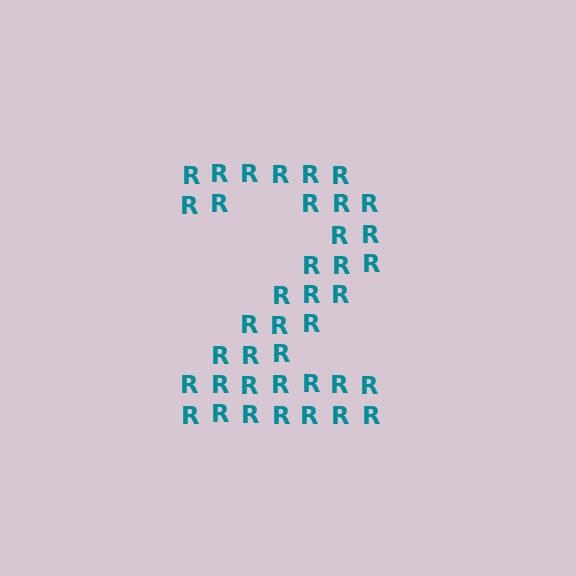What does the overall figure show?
The overall figure shows the digit 2.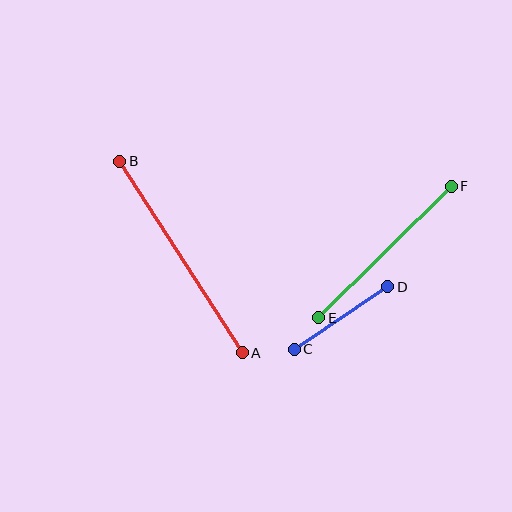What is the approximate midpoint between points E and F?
The midpoint is at approximately (385, 252) pixels.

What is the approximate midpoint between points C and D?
The midpoint is at approximately (341, 318) pixels.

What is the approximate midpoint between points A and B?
The midpoint is at approximately (181, 257) pixels.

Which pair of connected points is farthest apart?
Points A and B are farthest apart.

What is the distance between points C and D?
The distance is approximately 112 pixels.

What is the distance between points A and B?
The distance is approximately 228 pixels.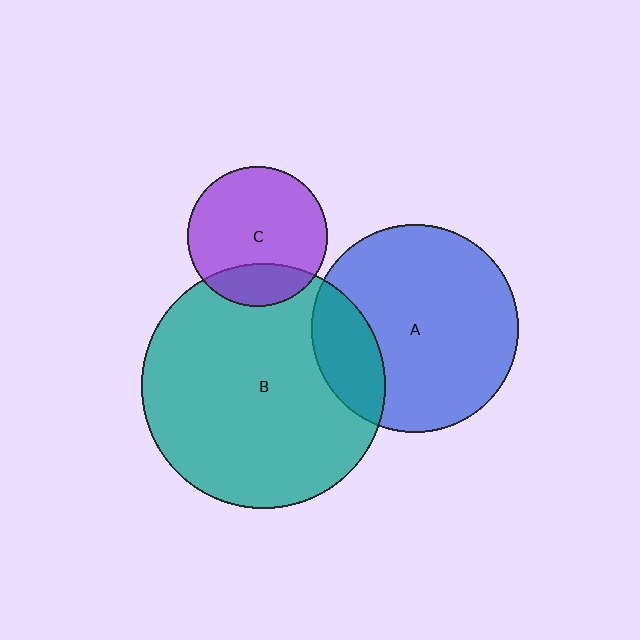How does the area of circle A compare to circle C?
Approximately 2.2 times.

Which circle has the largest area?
Circle B (teal).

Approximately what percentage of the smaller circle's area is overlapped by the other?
Approximately 20%.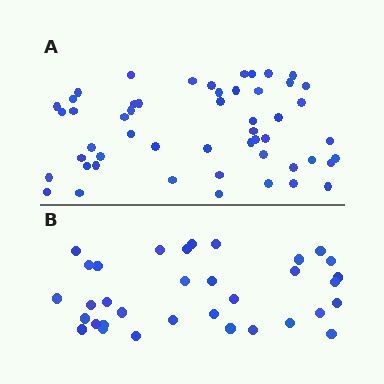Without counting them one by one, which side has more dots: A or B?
Region A (the top region) has more dots.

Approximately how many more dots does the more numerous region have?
Region A has approximately 20 more dots than region B.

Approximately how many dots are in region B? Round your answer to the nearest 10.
About 30 dots. (The exact count is 34, which rounds to 30.)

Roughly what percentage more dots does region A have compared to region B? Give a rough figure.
About 55% more.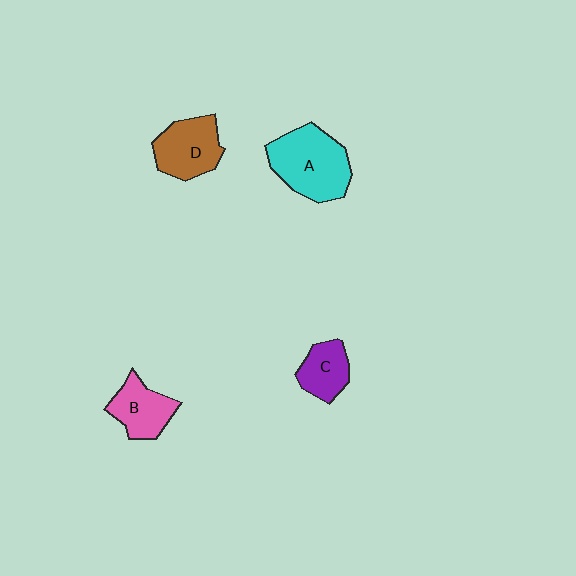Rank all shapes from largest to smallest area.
From largest to smallest: A (cyan), D (brown), B (pink), C (purple).